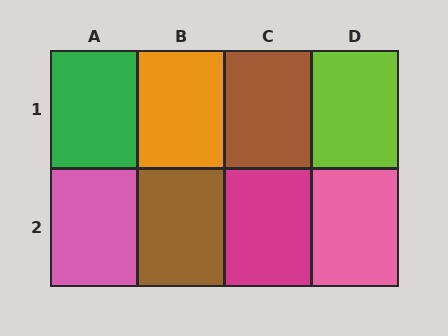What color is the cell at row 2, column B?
Brown.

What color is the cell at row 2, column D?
Pink.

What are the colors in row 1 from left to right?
Green, orange, brown, lime.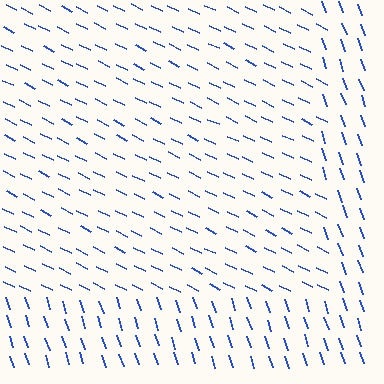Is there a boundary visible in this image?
Yes, there is a texture boundary formed by a change in line orientation.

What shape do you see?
I see a rectangle.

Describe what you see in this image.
The image is filled with small blue line segments. A rectangle region in the image has lines oriented differently from the surrounding lines, creating a visible texture boundary.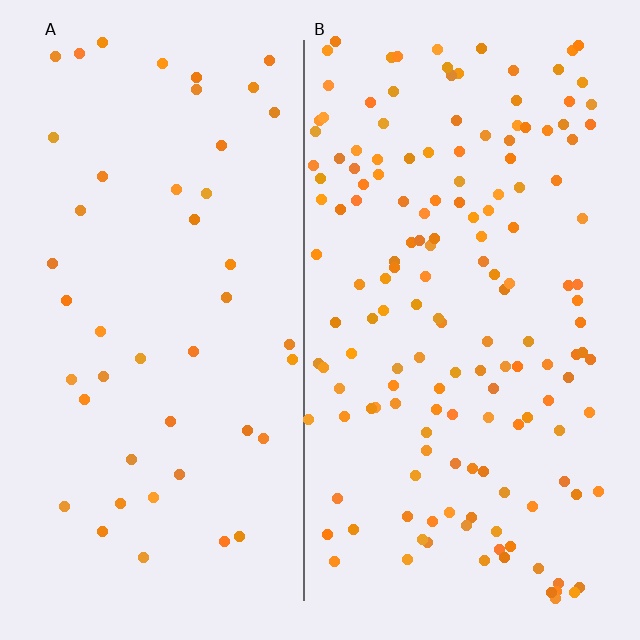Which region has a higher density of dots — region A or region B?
B (the right).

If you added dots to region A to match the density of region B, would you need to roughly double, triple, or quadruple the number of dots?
Approximately triple.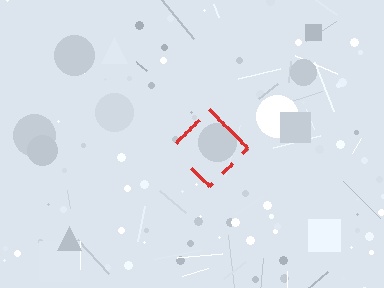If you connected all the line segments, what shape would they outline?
They would outline a diamond.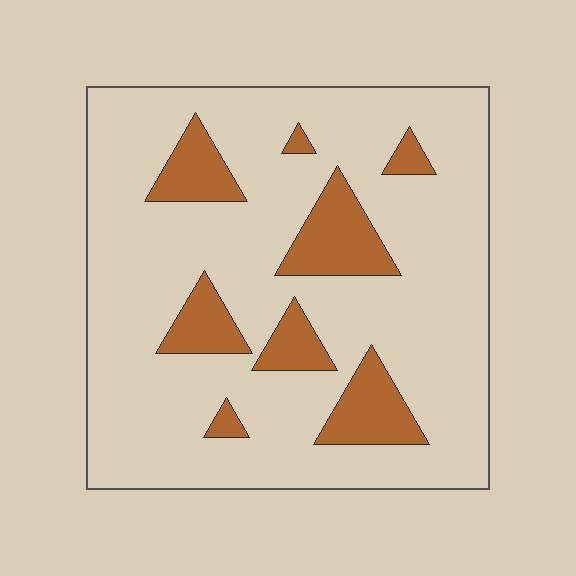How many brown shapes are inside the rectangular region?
8.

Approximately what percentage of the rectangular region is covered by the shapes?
Approximately 15%.